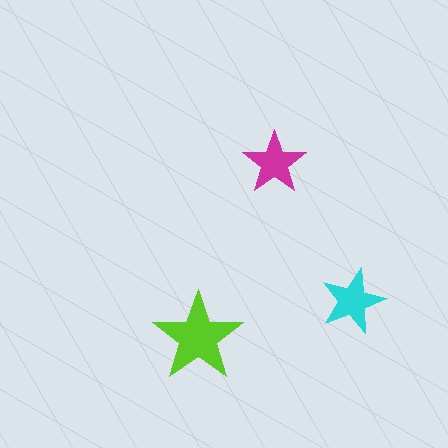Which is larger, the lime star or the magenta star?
The lime one.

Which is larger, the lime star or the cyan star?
The lime one.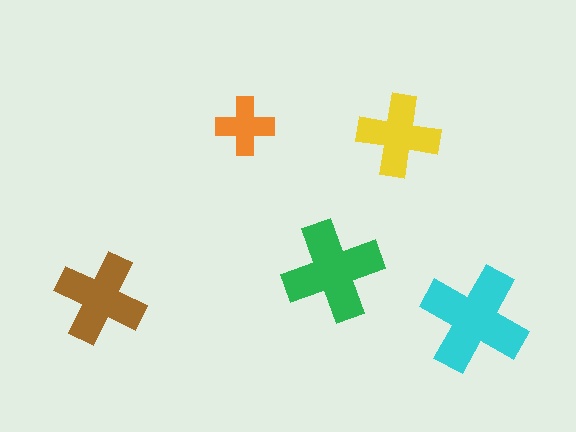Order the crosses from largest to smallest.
the cyan one, the green one, the brown one, the yellow one, the orange one.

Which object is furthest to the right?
The cyan cross is rightmost.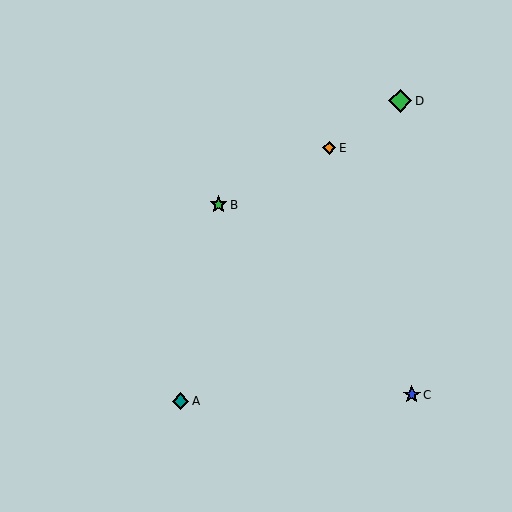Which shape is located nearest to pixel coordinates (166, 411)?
The teal diamond (labeled A) at (180, 401) is nearest to that location.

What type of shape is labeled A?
Shape A is a teal diamond.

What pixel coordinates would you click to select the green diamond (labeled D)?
Click at (400, 101) to select the green diamond D.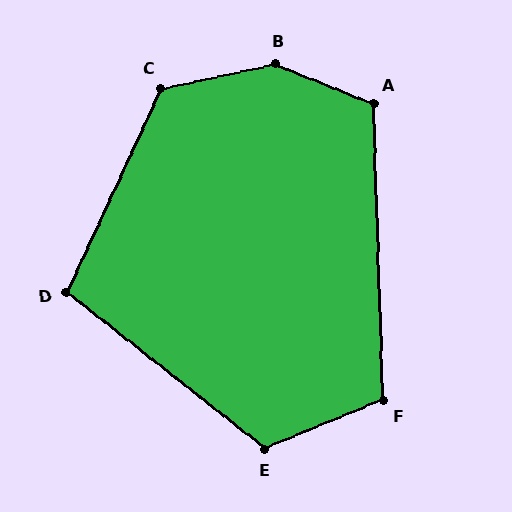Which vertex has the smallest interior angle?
D, at approximately 104 degrees.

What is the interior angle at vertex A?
Approximately 114 degrees (obtuse).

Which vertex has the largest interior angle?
B, at approximately 146 degrees.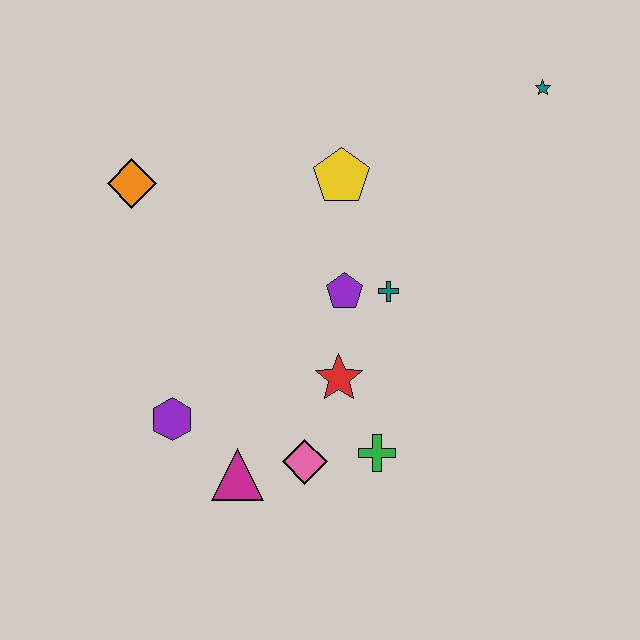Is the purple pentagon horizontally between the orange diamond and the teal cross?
Yes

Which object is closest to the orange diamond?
The yellow pentagon is closest to the orange diamond.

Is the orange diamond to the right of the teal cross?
No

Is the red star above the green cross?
Yes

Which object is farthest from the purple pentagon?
The teal star is farthest from the purple pentagon.